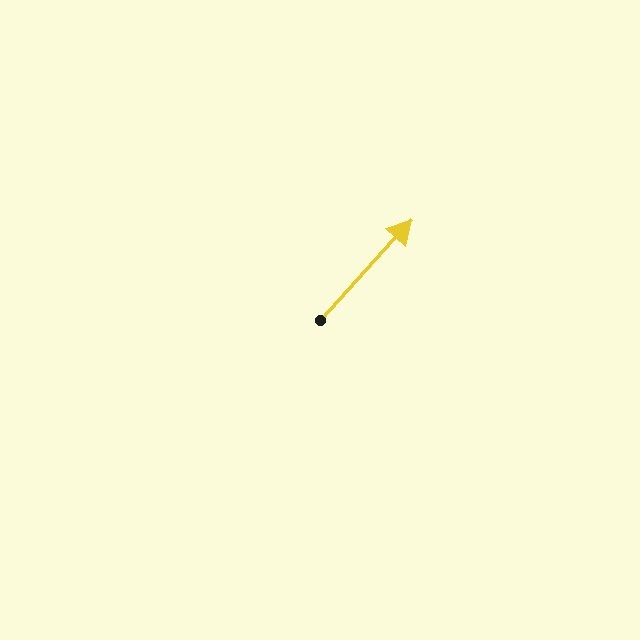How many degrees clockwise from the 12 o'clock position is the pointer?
Approximately 42 degrees.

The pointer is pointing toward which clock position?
Roughly 1 o'clock.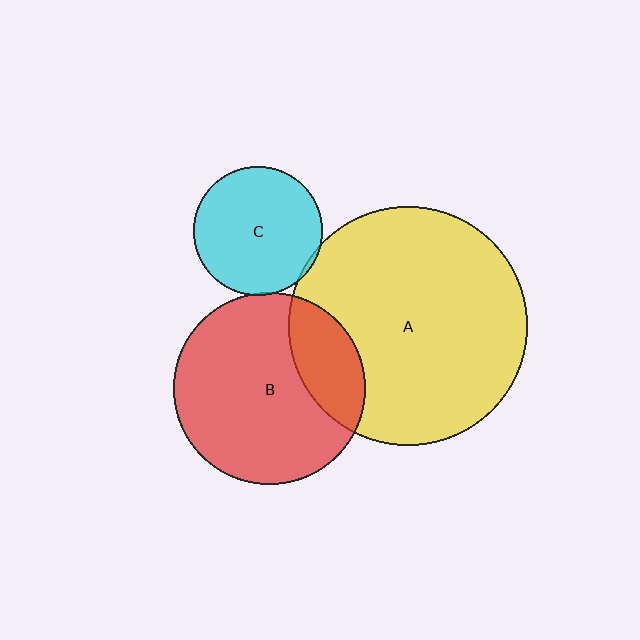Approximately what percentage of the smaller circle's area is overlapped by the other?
Approximately 5%.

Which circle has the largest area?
Circle A (yellow).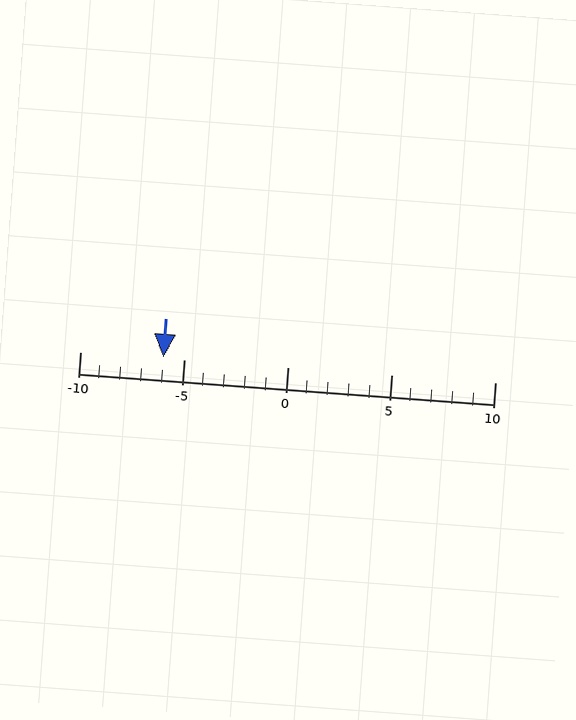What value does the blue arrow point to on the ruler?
The blue arrow points to approximately -6.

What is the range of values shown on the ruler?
The ruler shows values from -10 to 10.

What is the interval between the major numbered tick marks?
The major tick marks are spaced 5 units apart.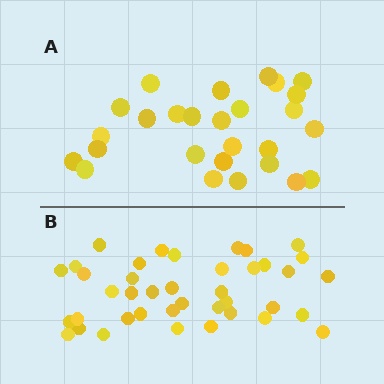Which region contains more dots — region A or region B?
Region B (the bottom region) has more dots.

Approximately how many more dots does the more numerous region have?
Region B has approximately 15 more dots than region A.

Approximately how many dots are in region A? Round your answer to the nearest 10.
About 30 dots. (The exact count is 27, which rounds to 30.)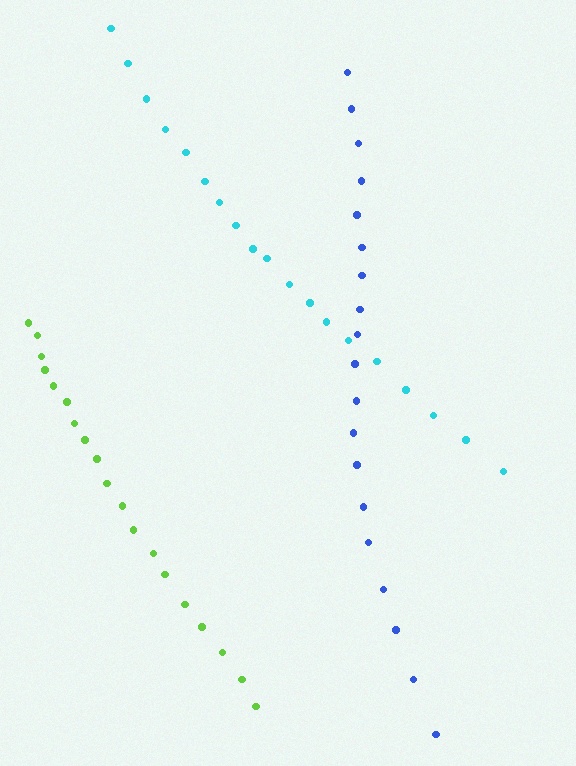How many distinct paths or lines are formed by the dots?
There are 3 distinct paths.